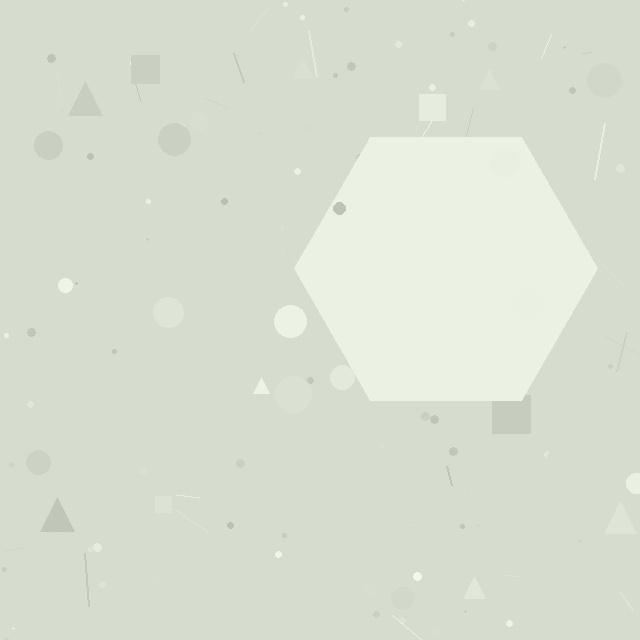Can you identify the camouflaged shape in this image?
The camouflaged shape is a hexagon.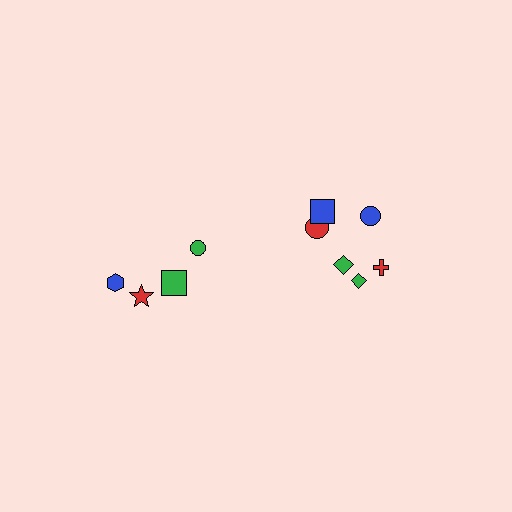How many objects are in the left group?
There are 4 objects.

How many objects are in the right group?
There are 6 objects.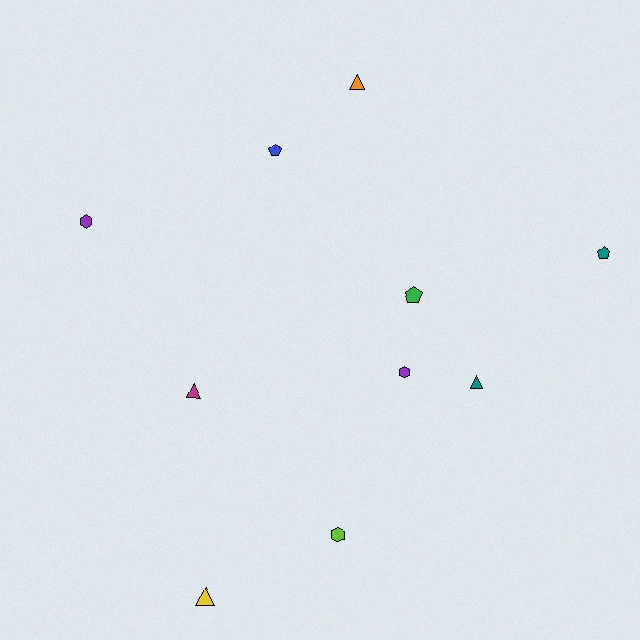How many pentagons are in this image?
There are 3 pentagons.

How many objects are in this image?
There are 10 objects.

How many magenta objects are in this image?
There is 1 magenta object.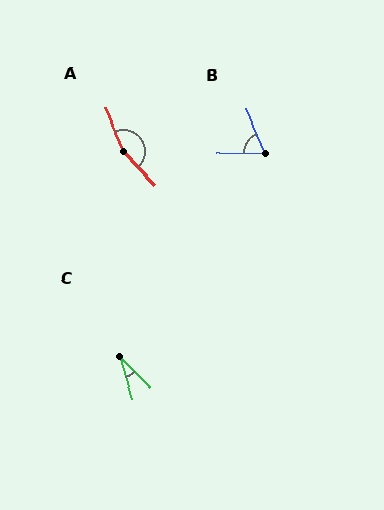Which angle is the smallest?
C, at approximately 28 degrees.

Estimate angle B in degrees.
Approximately 67 degrees.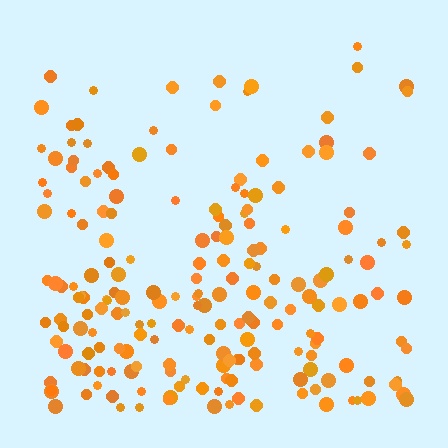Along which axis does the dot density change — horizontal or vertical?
Vertical.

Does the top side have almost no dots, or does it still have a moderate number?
Still a moderate number, just noticeably fewer than the bottom.